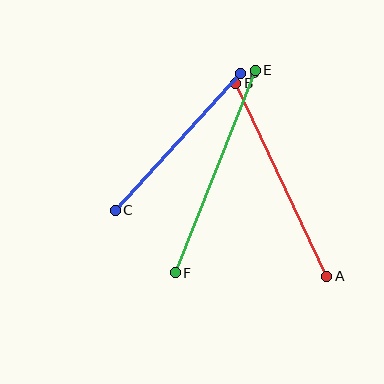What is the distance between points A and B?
The distance is approximately 213 pixels.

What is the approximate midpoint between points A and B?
The midpoint is at approximately (281, 180) pixels.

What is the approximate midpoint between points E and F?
The midpoint is at approximately (215, 171) pixels.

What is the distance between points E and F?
The distance is approximately 218 pixels.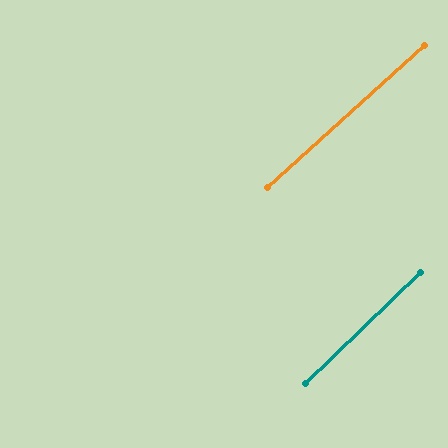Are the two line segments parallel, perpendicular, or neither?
Parallel — their directions differ by only 1.7°.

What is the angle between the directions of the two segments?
Approximately 2 degrees.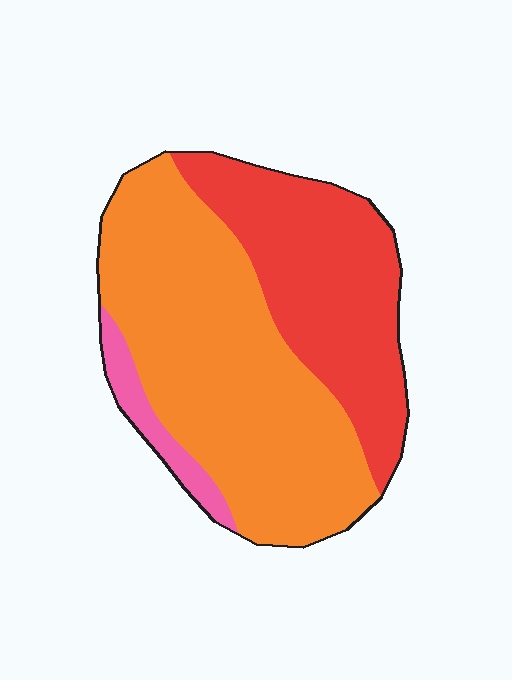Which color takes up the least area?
Pink, at roughly 5%.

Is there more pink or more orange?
Orange.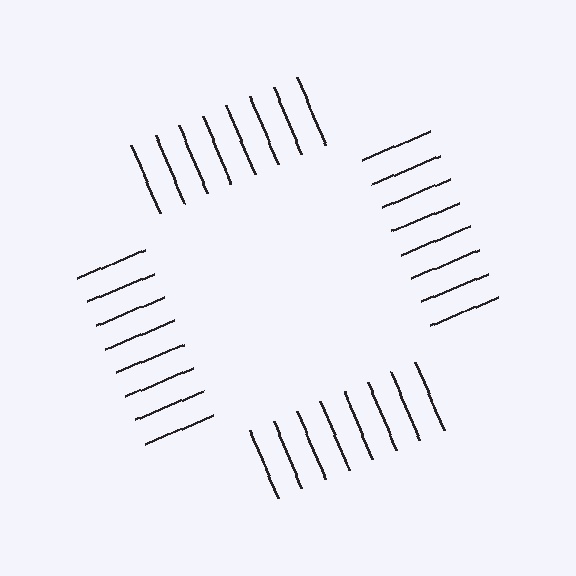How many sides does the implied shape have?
4 sides — the line-ends trace a square.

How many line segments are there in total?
32 — 8 along each of the 4 edges.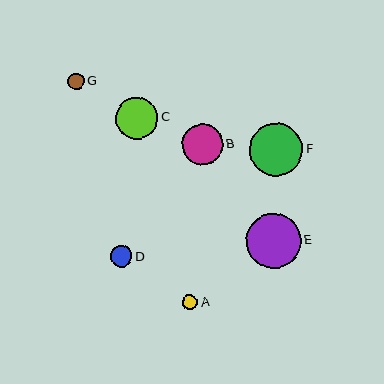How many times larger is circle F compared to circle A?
Circle F is approximately 3.5 times the size of circle A.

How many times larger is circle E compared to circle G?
Circle E is approximately 3.4 times the size of circle G.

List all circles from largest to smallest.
From largest to smallest: E, F, C, B, D, G, A.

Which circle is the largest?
Circle E is the largest with a size of approximately 55 pixels.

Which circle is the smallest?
Circle A is the smallest with a size of approximately 15 pixels.